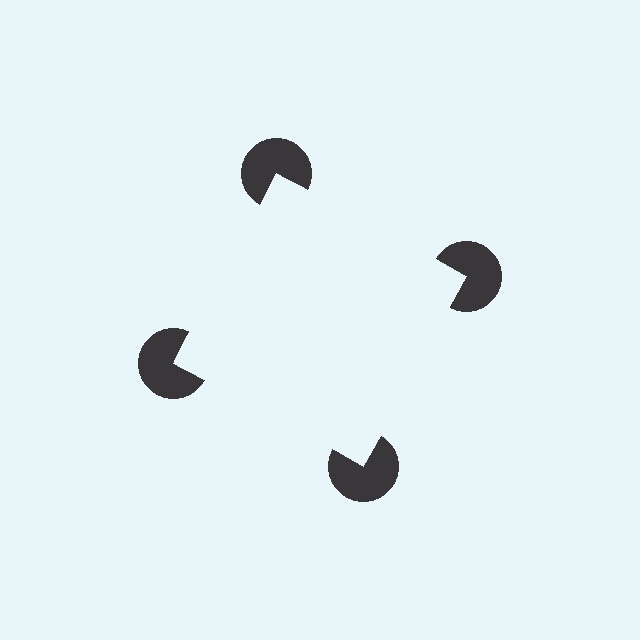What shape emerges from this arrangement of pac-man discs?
An illusory square — its edges are inferred from the aligned wedge cuts in the pac-man discs, not physically drawn.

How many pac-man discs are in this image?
There are 4 — one at each vertex of the illusory square.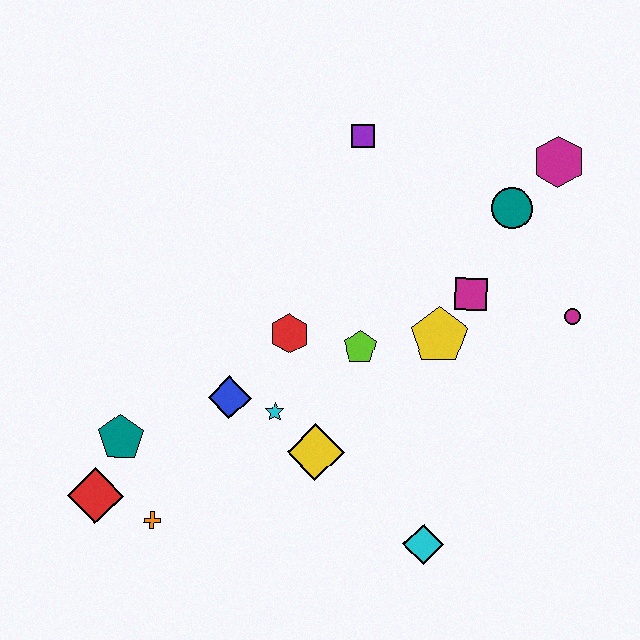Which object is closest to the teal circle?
The magenta hexagon is closest to the teal circle.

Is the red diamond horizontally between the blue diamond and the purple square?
No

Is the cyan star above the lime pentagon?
No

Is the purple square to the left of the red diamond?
No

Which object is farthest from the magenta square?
The red diamond is farthest from the magenta square.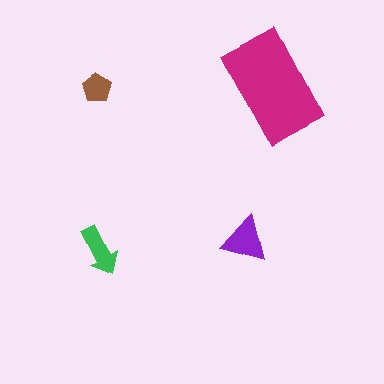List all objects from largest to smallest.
The magenta rectangle, the purple triangle, the green arrow, the brown pentagon.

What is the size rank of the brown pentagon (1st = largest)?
4th.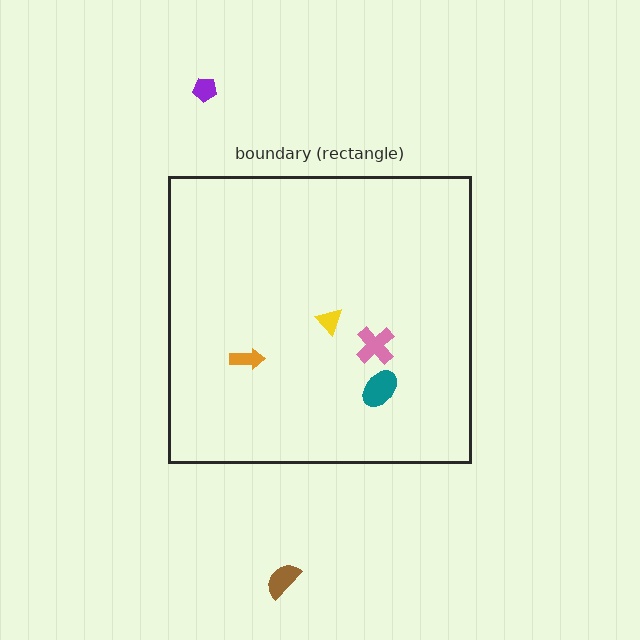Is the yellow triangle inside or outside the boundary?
Inside.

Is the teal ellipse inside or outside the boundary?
Inside.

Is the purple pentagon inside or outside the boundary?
Outside.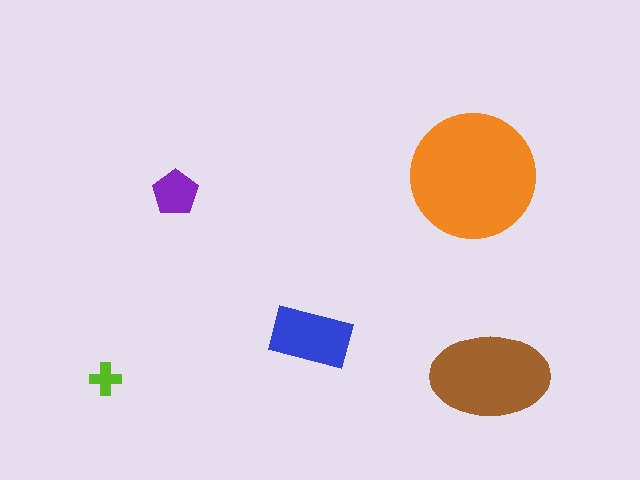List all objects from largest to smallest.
The orange circle, the brown ellipse, the blue rectangle, the purple pentagon, the lime cross.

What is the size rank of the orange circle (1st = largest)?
1st.